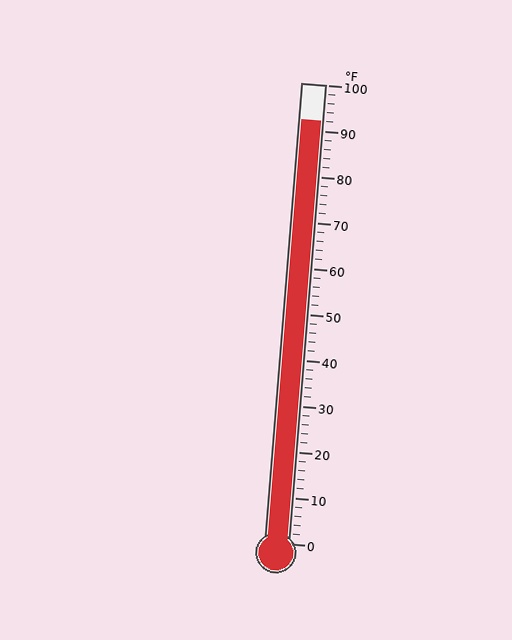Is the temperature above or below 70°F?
The temperature is above 70°F.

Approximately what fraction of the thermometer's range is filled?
The thermometer is filled to approximately 90% of its range.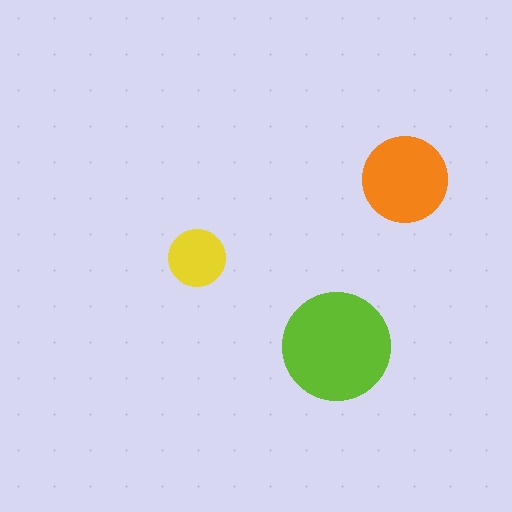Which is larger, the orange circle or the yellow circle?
The orange one.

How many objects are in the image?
There are 3 objects in the image.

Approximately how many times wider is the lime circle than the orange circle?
About 1.5 times wider.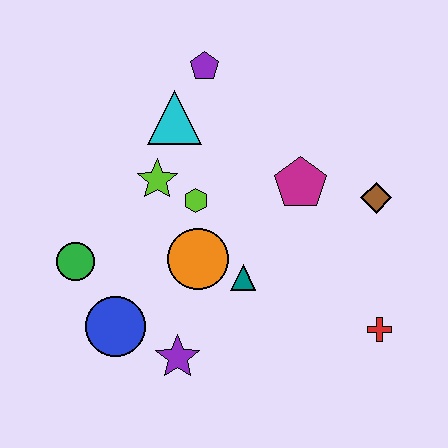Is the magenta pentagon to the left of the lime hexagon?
No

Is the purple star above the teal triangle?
No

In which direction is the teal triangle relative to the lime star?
The teal triangle is below the lime star.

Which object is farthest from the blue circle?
The brown diamond is farthest from the blue circle.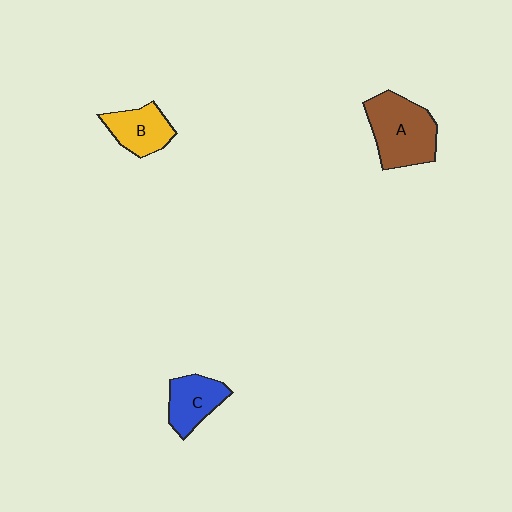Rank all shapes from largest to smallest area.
From largest to smallest: A (brown), B (yellow), C (blue).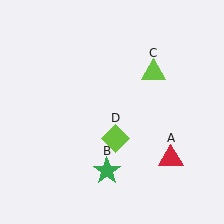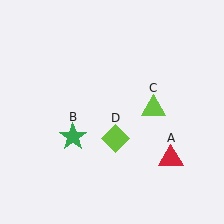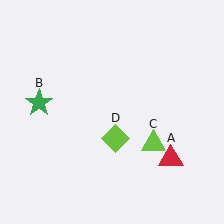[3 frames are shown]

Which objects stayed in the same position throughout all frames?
Red triangle (object A) and lime diamond (object D) remained stationary.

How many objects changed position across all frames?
2 objects changed position: green star (object B), lime triangle (object C).